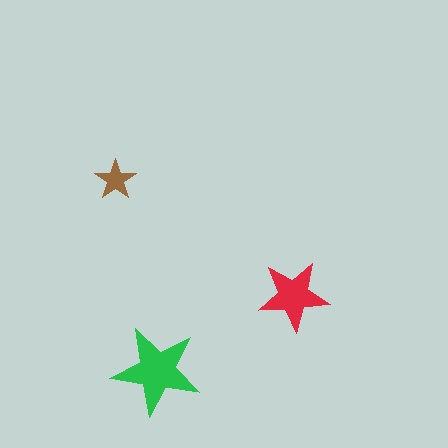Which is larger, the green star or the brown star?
The green one.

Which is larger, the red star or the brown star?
The red one.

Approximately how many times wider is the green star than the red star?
About 1.5 times wider.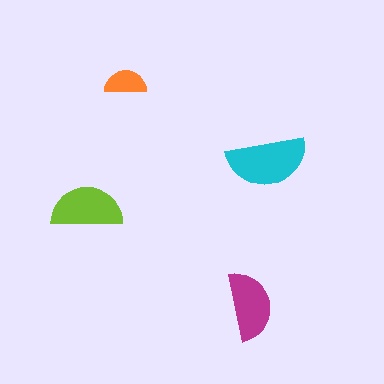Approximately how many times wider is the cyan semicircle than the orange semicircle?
About 2 times wider.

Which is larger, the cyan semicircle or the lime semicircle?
The cyan one.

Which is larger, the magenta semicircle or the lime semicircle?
The lime one.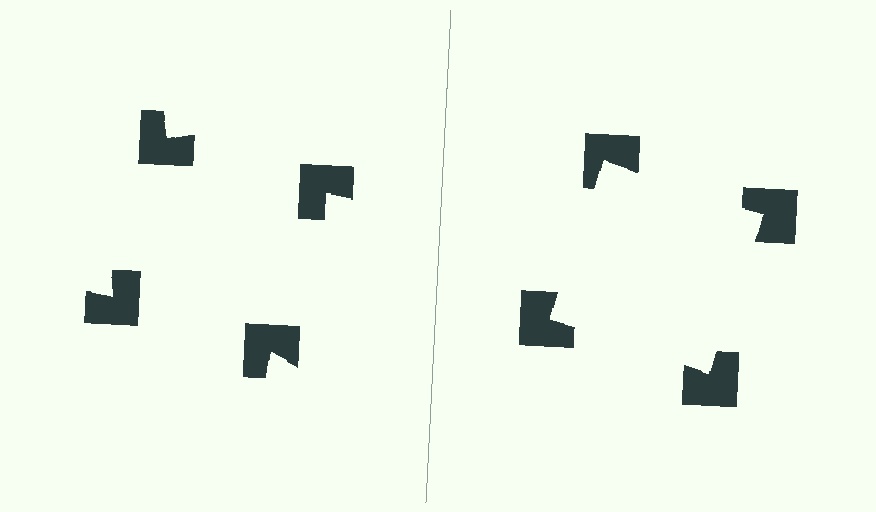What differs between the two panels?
The notched squares are positioned identically on both sides; only the wedge orientations differ. On the right they align to a square; on the left they are misaligned.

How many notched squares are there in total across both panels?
8 — 4 on each side.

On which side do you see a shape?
An illusory square appears on the right side. On the left side the wedge cuts are rotated, so no coherent shape forms.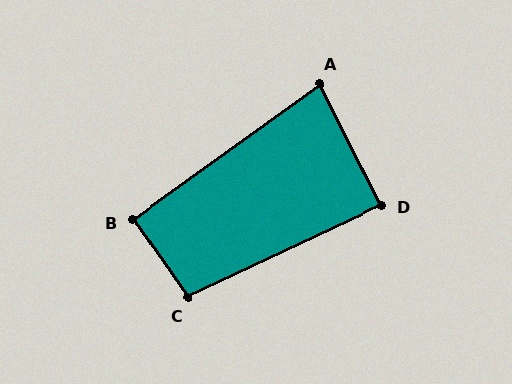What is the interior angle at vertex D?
Approximately 89 degrees (approximately right).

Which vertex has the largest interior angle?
C, at approximately 99 degrees.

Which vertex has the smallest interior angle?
A, at approximately 81 degrees.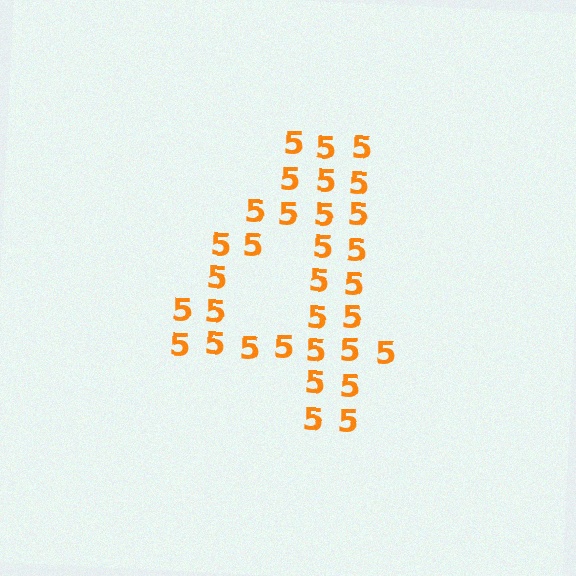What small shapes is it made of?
It is made of small digit 5's.